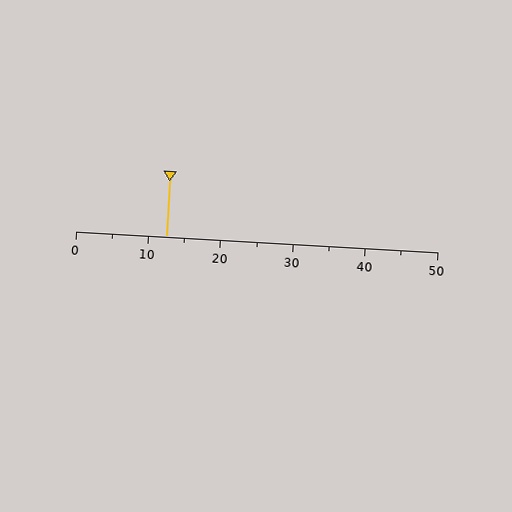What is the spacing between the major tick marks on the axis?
The major ticks are spaced 10 apart.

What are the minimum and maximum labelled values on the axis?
The axis runs from 0 to 50.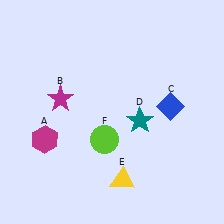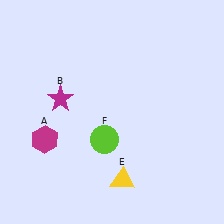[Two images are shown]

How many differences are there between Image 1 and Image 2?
There are 2 differences between the two images.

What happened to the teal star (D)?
The teal star (D) was removed in Image 2. It was in the bottom-right area of Image 1.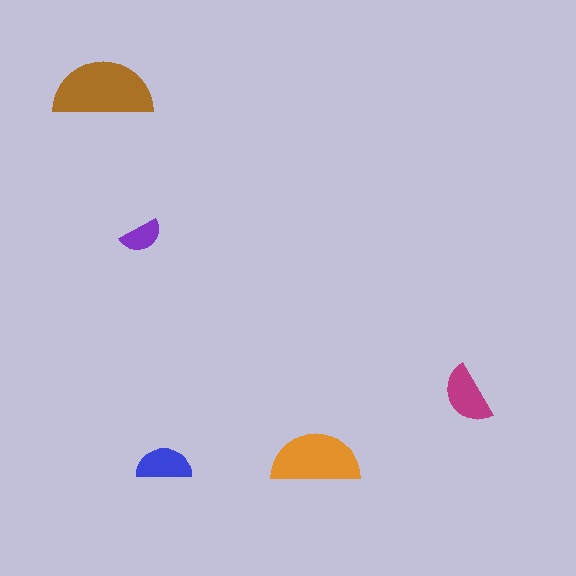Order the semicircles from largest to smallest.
the brown one, the orange one, the magenta one, the blue one, the purple one.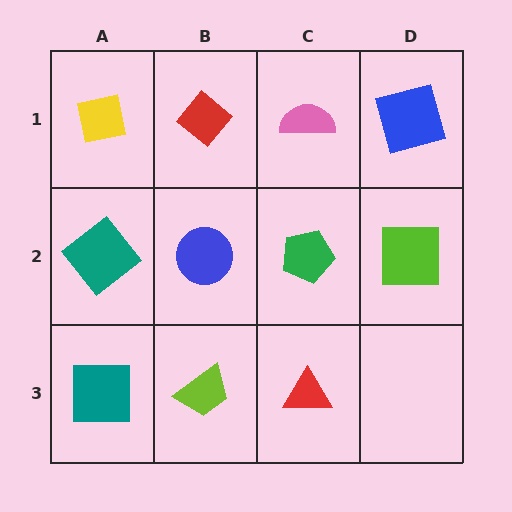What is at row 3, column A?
A teal square.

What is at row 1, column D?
A blue square.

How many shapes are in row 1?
4 shapes.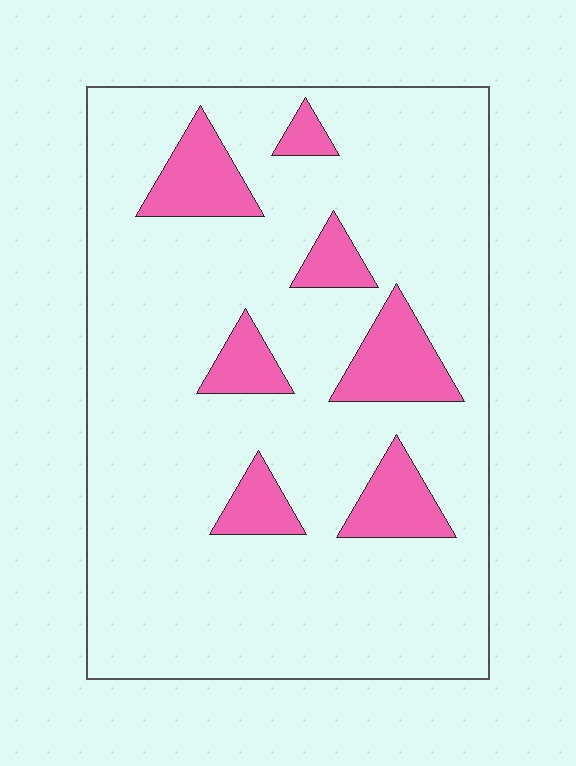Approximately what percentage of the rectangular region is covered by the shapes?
Approximately 15%.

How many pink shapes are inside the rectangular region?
7.